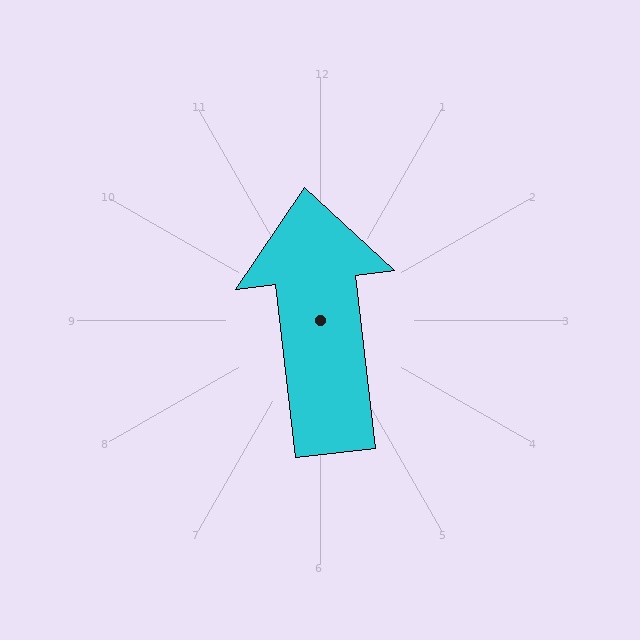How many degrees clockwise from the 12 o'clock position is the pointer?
Approximately 353 degrees.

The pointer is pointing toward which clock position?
Roughly 12 o'clock.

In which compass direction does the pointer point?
North.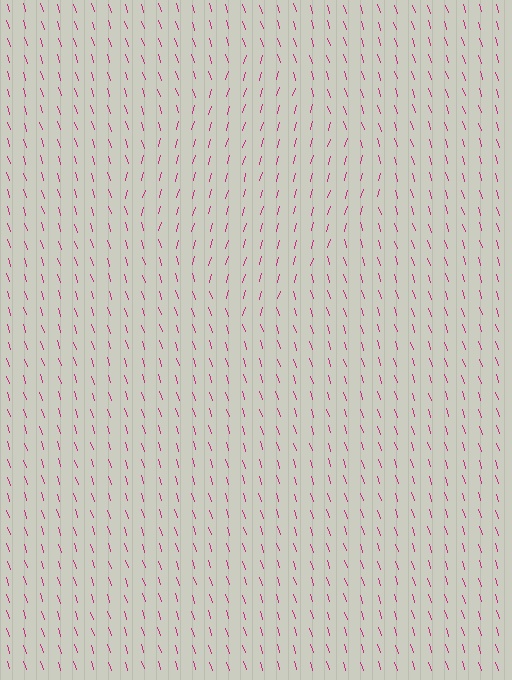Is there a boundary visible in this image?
Yes, there is a texture boundary formed by a change in line orientation.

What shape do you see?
I see a diamond.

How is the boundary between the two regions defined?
The boundary is defined purely by a change in line orientation (approximately 34 degrees difference). All lines are the same color and thickness.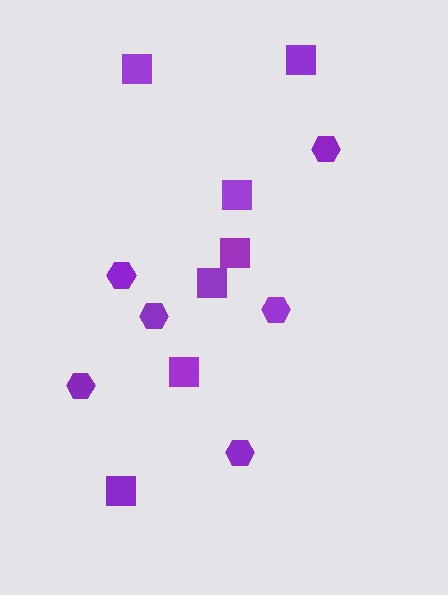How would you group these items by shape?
There are 2 groups: one group of hexagons (6) and one group of squares (7).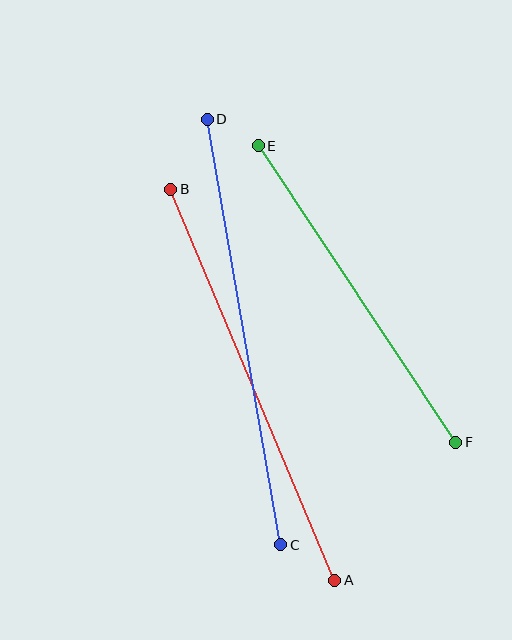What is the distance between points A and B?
The distance is approximately 424 pixels.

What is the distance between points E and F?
The distance is approximately 356 pixels.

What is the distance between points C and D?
The distance is approximately 432 pixels.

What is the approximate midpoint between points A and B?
The midpoint is at approximately (253, 385) pixels.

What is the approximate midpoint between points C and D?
The midpoint is at approximately (244, 332) pixels.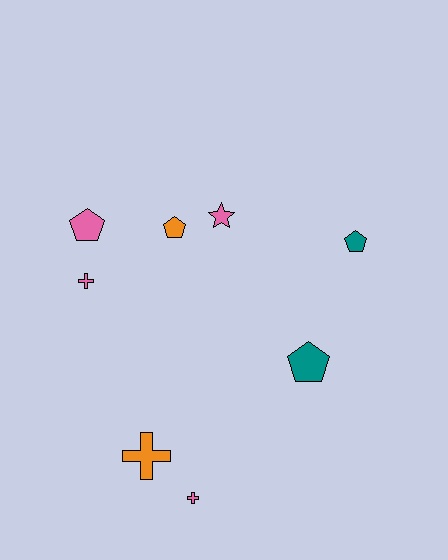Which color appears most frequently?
Pink, with 4 objects.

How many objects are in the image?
There are 8 objects.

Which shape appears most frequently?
Pentagon, with 4 objects.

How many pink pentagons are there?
There is 1 pink pentagon.